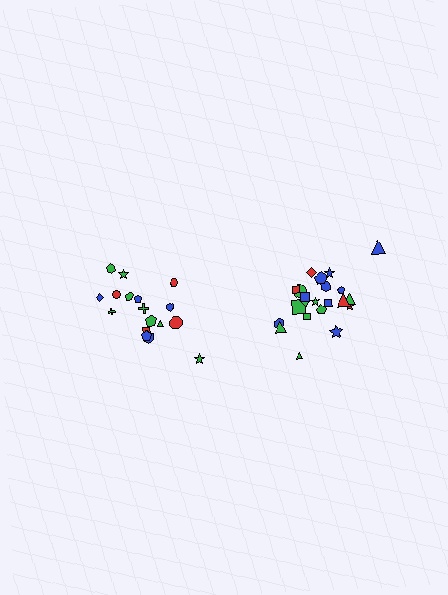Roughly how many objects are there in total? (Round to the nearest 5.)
Roughly 40 objects in total.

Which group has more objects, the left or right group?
The right group.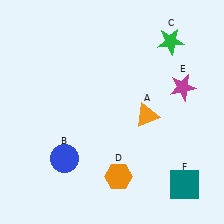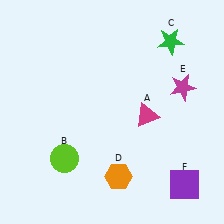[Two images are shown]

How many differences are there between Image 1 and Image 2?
There are 3 differences between the two images.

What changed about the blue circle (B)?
In Image 1, B is blue. In Image 2, it changed to lime.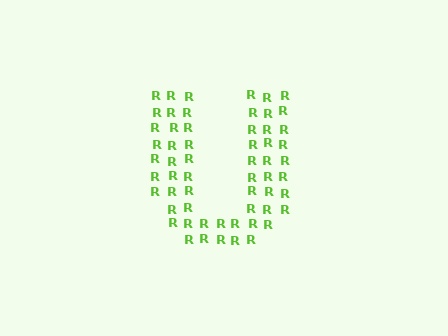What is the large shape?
The large shape is the letter U.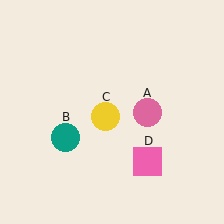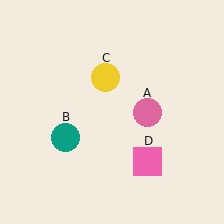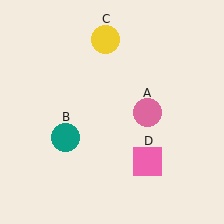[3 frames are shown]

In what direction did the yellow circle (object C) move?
The yellow circle (object C) moved up.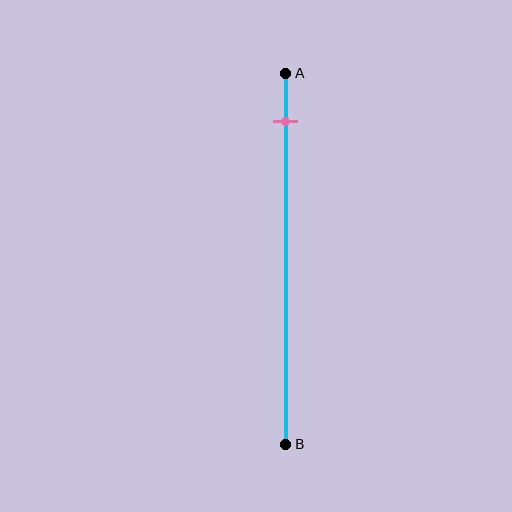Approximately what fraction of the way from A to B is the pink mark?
The pink mark is approximately 15% of the way from A to B.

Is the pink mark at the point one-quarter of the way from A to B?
No, the mark is at about 15% from A, not at the 25% one-quarter point.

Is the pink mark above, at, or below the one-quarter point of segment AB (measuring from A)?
The pink mark is above the one-quarter point of segment AB.